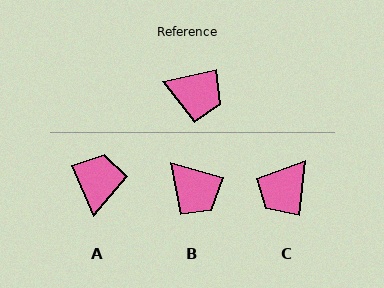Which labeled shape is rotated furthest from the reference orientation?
C, about 108 degrees away.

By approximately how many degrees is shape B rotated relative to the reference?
Approximately 27 degrees clockwise.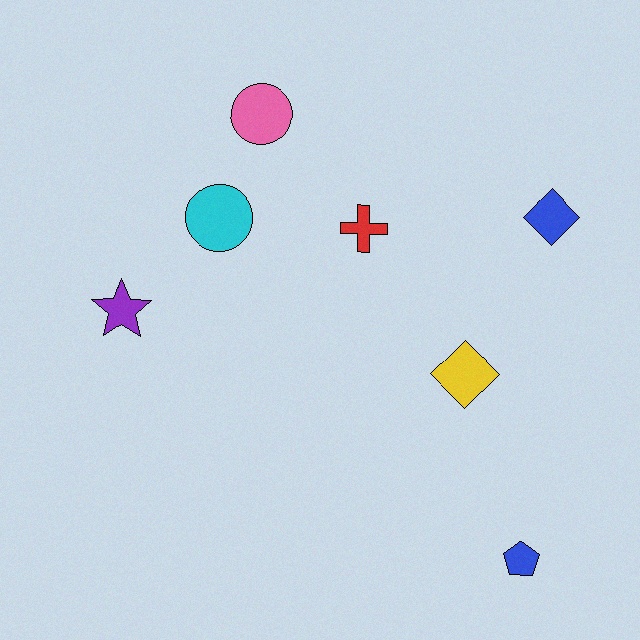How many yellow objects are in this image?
There is 1 yellow object.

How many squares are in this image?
There are no squares.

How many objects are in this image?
There are 7 objects.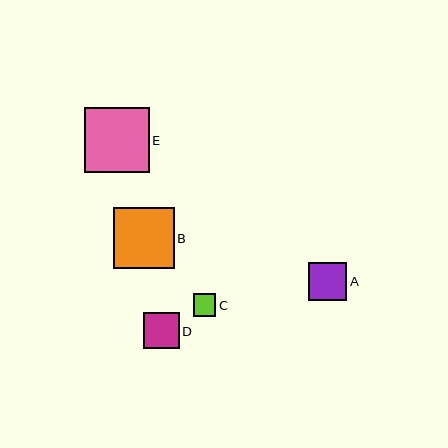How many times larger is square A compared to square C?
Square A is approximately 1.7 times the size of square C.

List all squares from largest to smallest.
From largest to smallest: E, B, A, D, C.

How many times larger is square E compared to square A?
Square E is approximately 1.7 times the size of square A.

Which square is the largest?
Square E is the largest with a size of approximately 65 pixels.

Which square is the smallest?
Square C is the smallest with a size of approximately 22 pixels.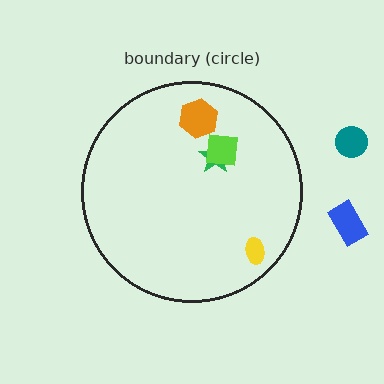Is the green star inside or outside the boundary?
Inside.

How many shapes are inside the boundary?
4 inside, 2 outside.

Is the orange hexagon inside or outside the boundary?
Inside.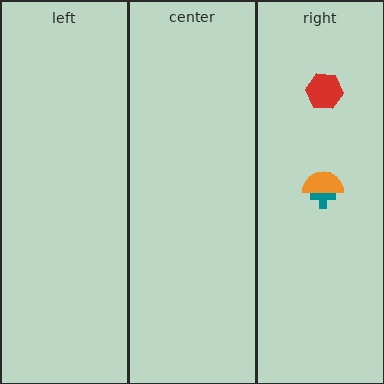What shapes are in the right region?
The teal cross, the red hexagon, the orange semicircle.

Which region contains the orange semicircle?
The right region.